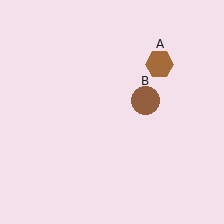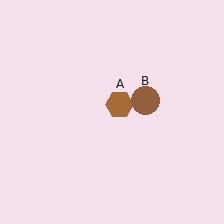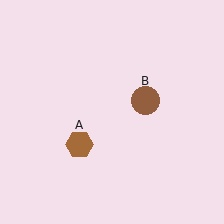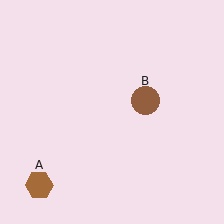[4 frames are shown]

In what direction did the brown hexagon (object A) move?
The brown hexagon (object A) moved down and to the left.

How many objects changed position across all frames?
1 object changed position: brown hexagon (object A).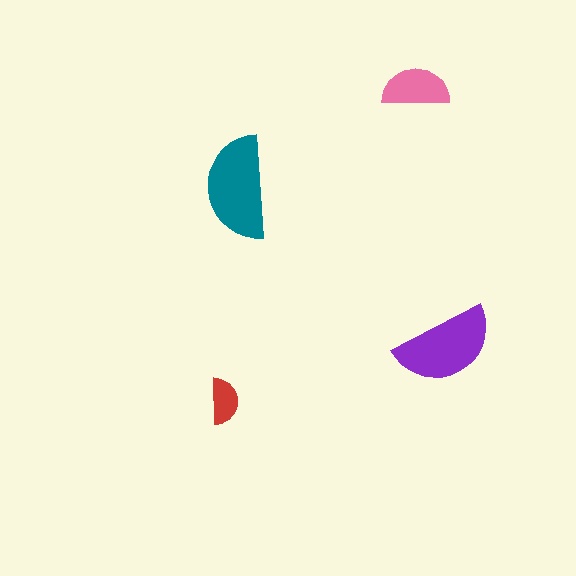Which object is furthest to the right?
The purple semicircle is rightmost.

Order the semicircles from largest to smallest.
the teal one, the purple one, the pink one, the red one.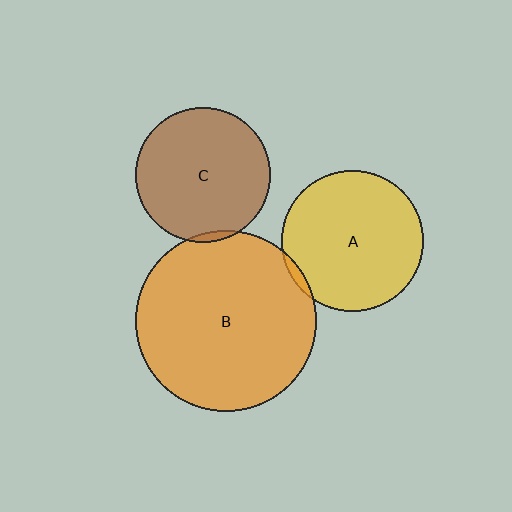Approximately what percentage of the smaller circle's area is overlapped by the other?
Approximately 5%.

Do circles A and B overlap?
Yes.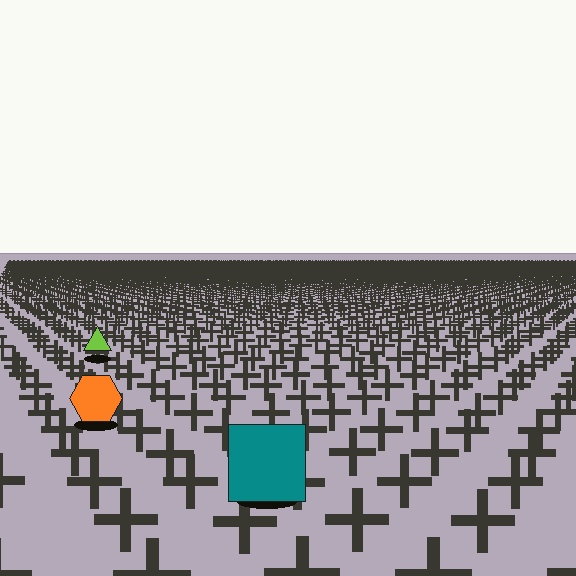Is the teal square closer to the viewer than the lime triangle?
Yes. The teal square is closer — you can tell from the texture gradient: the ground texture is coarser near it.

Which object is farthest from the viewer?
The lime triangle is farthest from the viewer. It appears smaller and the ground texture around it is denser.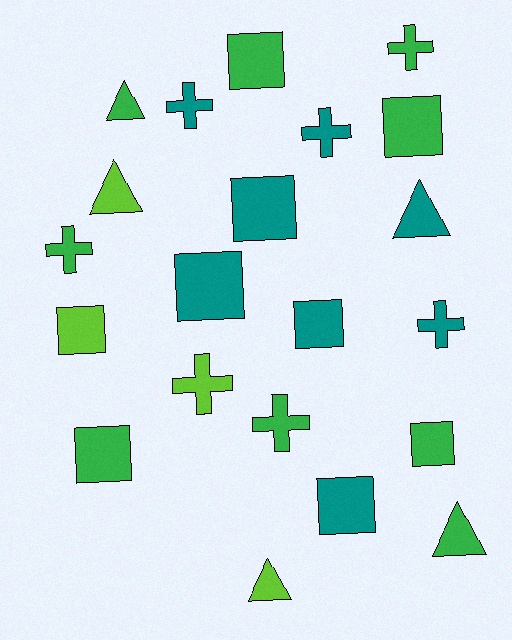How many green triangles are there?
There are 2 green triangles.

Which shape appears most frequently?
Square, with 9 objects.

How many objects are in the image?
There are 21 objects.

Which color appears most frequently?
Green, with 9 objects.